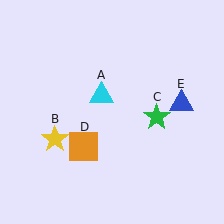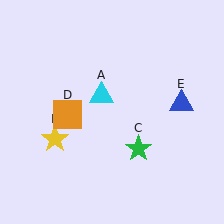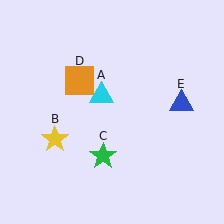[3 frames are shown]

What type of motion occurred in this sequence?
The green star (object C), orange square (object D) rotated clockwise around the center of the scene.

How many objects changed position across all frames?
2 objects changed position: green star (object C), orange square (object D).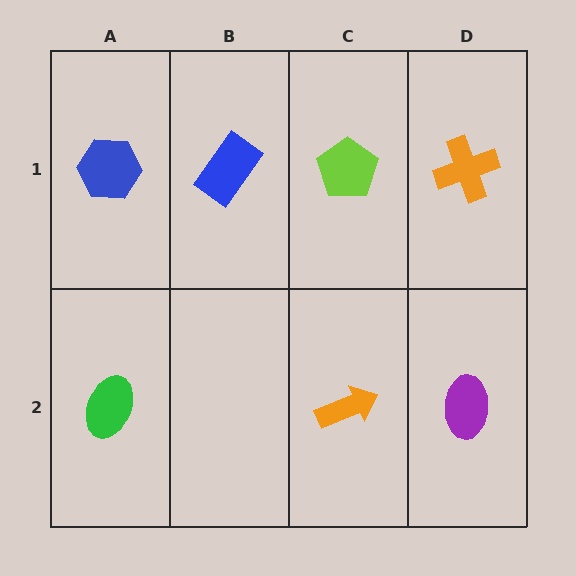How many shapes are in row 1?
4 shapes.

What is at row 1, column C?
A lime pentagon.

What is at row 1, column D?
An orange cross.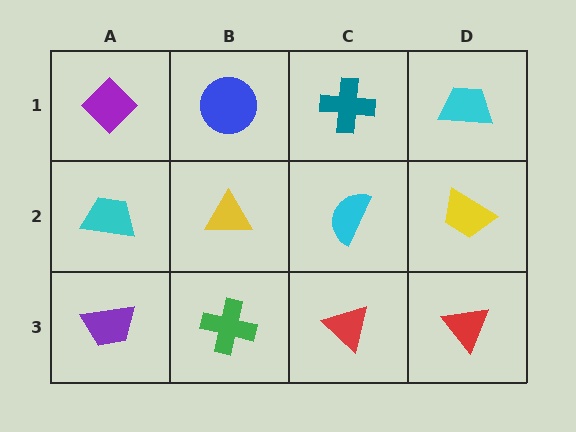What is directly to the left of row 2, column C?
A yellow triangle.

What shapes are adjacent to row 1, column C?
A cyan semicircle (row 2, column C), a blue circle (row 1, column B), a cyan trapezoid (row 1, column D).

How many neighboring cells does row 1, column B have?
3.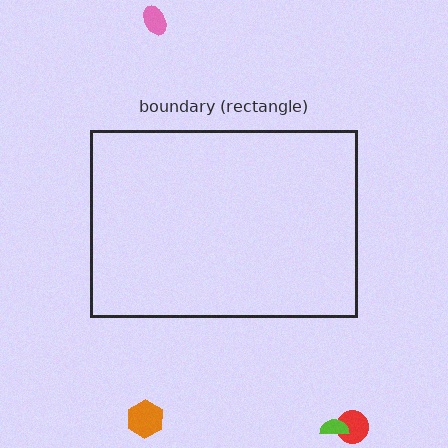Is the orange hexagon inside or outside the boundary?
Outside.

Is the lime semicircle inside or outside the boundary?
Outside.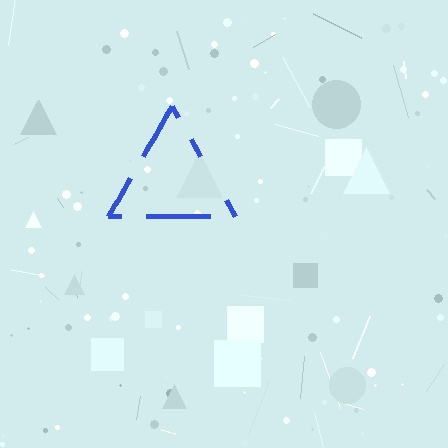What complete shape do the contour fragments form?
The contour fragments form a triangle.